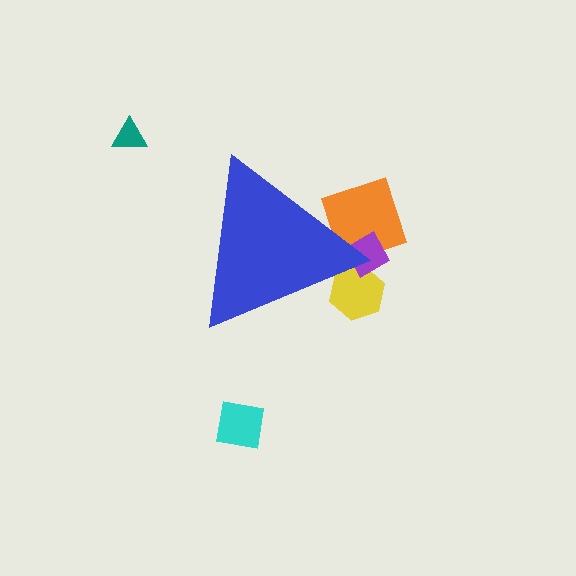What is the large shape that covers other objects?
A blue triangle.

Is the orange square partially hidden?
Yes, the orange square is partially hidden behind the blue triangle.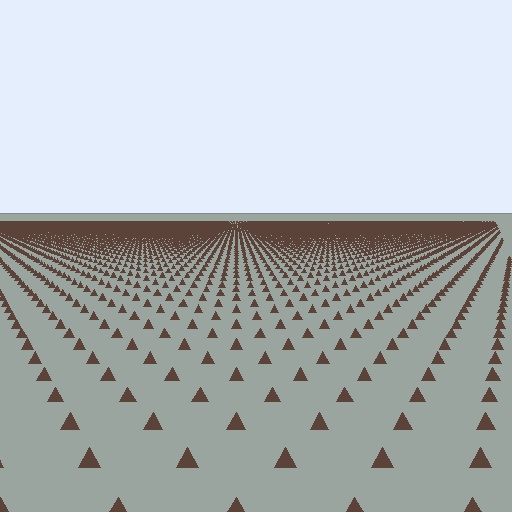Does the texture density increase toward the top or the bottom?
Density increases toward the top.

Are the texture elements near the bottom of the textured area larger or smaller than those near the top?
Larger. Near the bottom, elements are closer to the viewer and appear at a bigger on-screen size.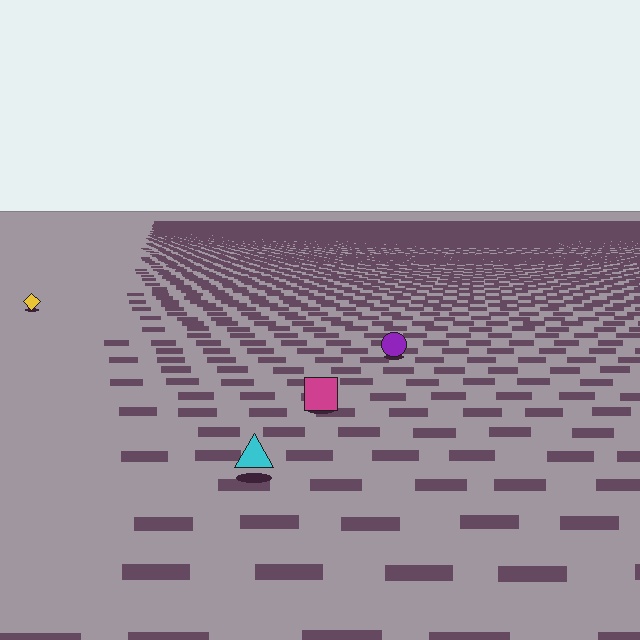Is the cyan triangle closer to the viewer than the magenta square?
Yes. The cyan triangle is closer — you can tell from the texture gradient: the ground texture is coarser near it.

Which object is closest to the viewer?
The cyan triangle is closest. The texture marks near it are larger and more spread out.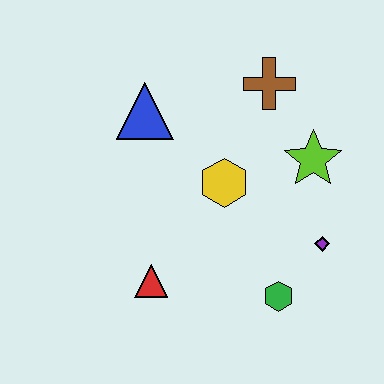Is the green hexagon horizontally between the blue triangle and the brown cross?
No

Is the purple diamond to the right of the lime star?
Yes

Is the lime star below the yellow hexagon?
No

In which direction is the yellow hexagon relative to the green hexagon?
The yellow hexagon is above the green hexagon.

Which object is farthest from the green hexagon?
The blue triangle is farthest from the green hexagon.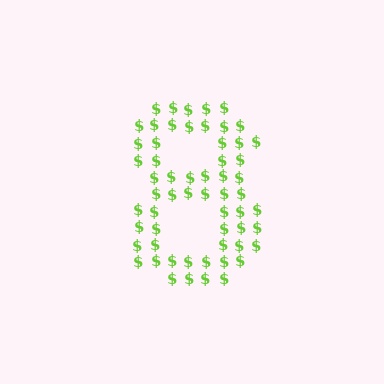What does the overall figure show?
The overall figure shows the digit 8.